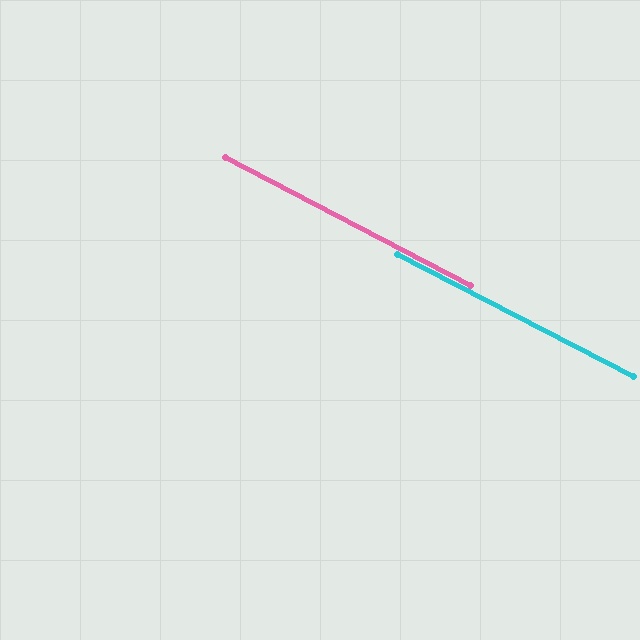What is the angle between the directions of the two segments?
Approximately 0 degrees.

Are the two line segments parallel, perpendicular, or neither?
Parallel — their directions differ by only 0.3°.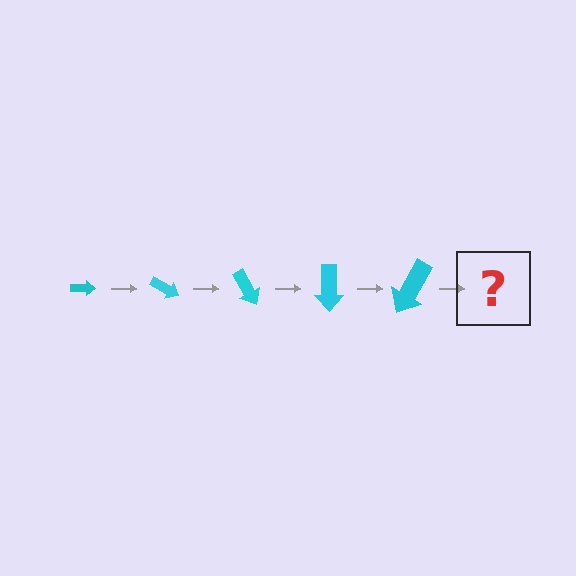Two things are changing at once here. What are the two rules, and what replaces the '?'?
The two rules are that the arrow grows larger each step and it rotates 30 degrees each step. The '?' should be an arrow, larger than the previous one and rotated 150 degrees from the start.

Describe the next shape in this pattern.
It should be an arrow, larger than the previous one and rotated 150 degrees from the start.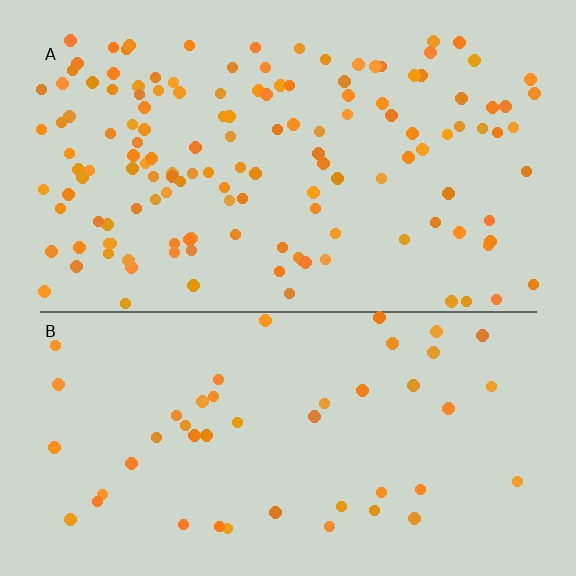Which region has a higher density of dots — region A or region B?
A (the top).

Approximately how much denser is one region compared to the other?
Approximately 3.0× — region A over region B.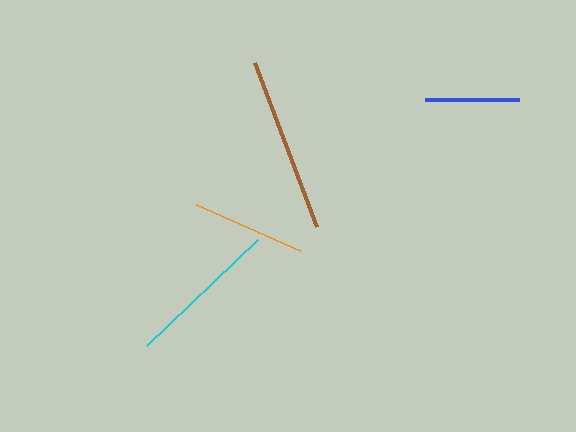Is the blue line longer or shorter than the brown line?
The brown line is longer than the blue line.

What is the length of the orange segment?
The orange segment is approximately 114 pixels long.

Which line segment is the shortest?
The blue line is the shortest at approximately 95 pixels.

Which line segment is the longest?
The brown line is the longest at approximately 175 pixels.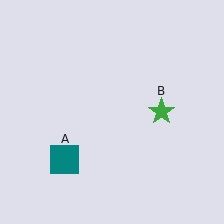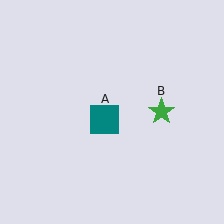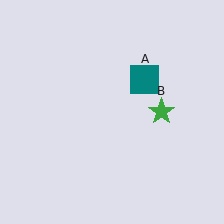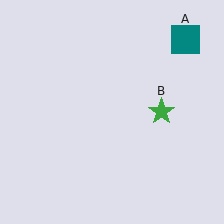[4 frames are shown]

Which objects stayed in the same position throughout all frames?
Green star (object B) remained stationary.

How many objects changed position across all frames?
1 object changed position: teal square (object A).